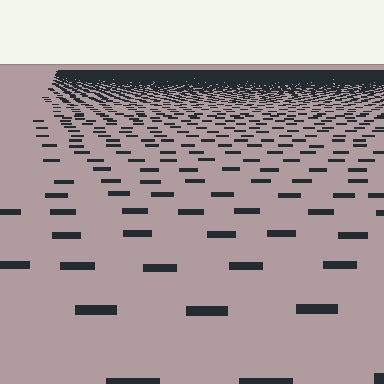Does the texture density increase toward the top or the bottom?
Density increases toward the top.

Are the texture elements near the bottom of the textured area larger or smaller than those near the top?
Larger. Near the bottom, elements are closer to the viewer and appear at a bigger on-screen size.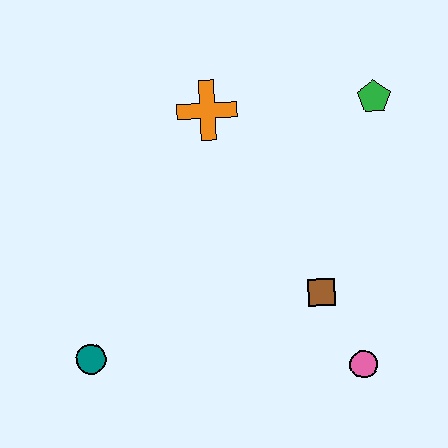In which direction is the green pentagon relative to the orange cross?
The green pentagon is to the right of the orange cross.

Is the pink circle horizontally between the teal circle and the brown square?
No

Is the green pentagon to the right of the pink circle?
Yes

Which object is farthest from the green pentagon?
The teal circle is farthest from the green pentagon.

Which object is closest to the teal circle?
The brown square is closest to the teal circle.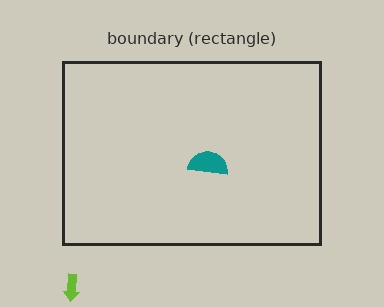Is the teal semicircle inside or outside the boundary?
Inside.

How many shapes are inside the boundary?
1 inside, 1 outside.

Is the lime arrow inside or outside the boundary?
Outside.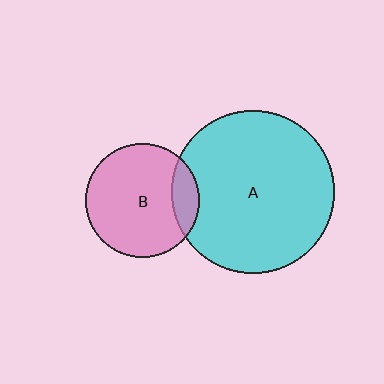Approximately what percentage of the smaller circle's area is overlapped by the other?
Approximately 15%.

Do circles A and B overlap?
Yes.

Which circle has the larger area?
Circle A (cyan).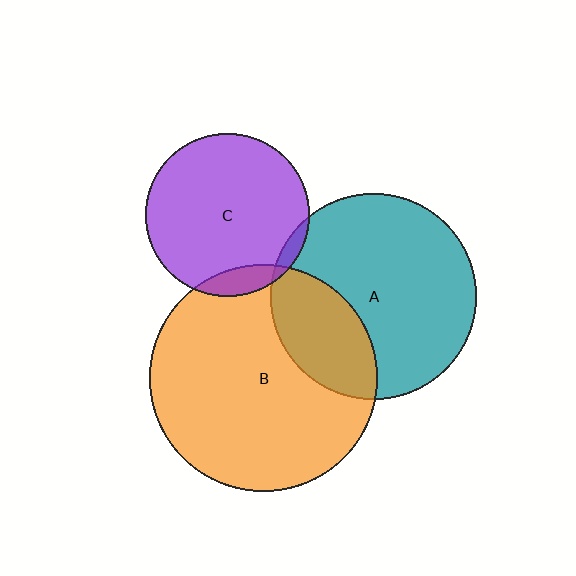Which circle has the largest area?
Circle B (orange).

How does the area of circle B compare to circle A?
Approximately 1.2 times.